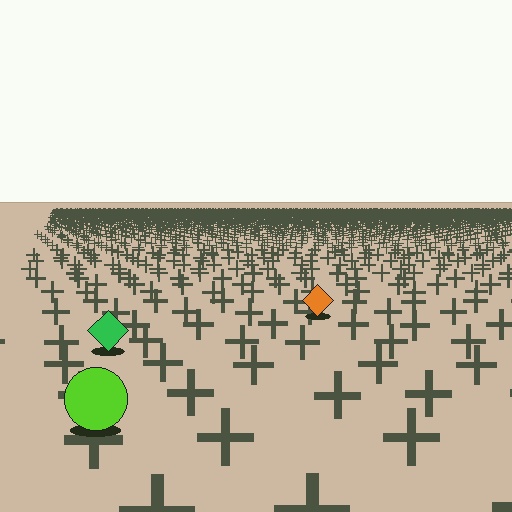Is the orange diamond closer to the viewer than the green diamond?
No. The green diamond is closer — you can tell from the texture gradient: the ground texture is coarser near it.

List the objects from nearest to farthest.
From nearest to farthest: the lime circle, the green diamond, the orange diamond.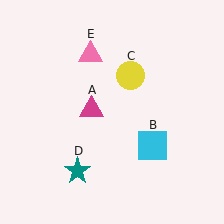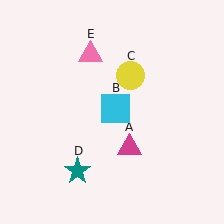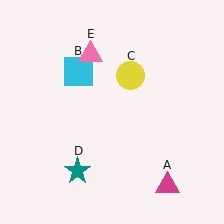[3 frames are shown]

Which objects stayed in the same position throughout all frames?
Yellow circle (object C) and teal star (object D) and pink triangle (object E) remained stationary.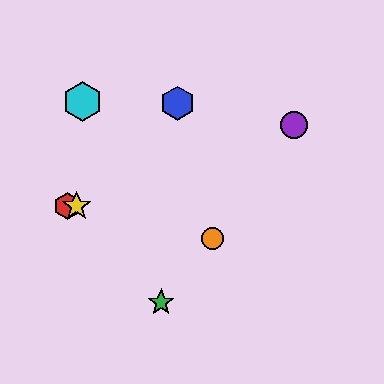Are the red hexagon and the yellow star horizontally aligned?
Yes, both are at y≈206.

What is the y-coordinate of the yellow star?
The yellow star is at y≈206.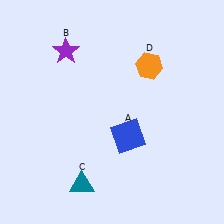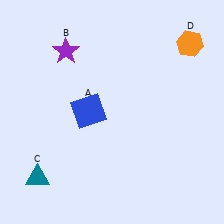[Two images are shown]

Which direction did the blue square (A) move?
The blue square (A) moved left.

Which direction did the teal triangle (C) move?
The teal triangle (C) moved left.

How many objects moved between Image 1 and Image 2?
3 objects moved between the two images.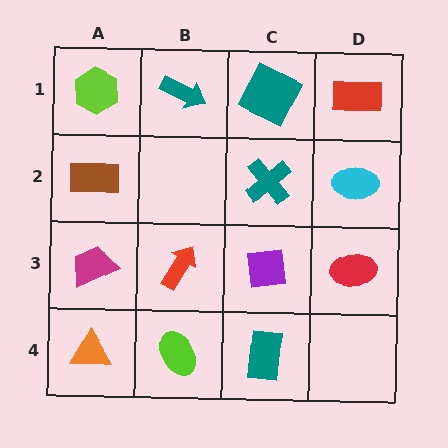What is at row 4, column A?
An orange triangle.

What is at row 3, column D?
A red ellipse.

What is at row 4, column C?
A teal rectangle.